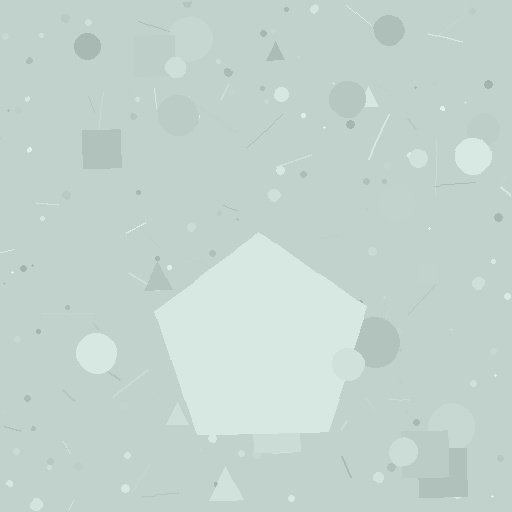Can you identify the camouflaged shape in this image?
The camouflaged shape is a pentagon.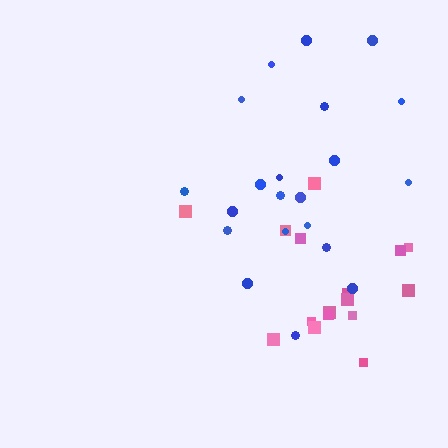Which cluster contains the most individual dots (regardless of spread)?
Blue (21).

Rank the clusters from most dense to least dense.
pink, blue.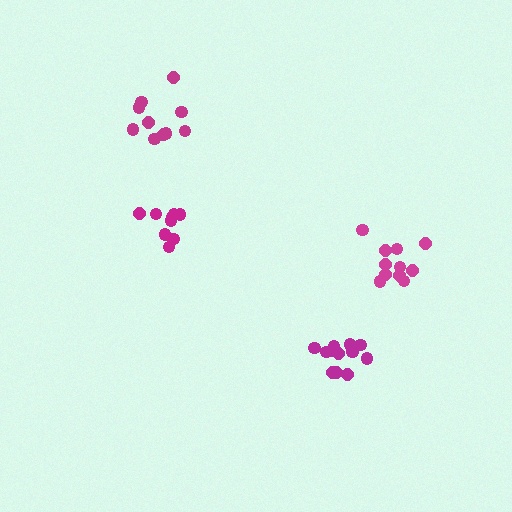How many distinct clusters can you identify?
There are 4 distinct clusters.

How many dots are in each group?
Group 1: 10 dots, Group 2: 12 dots, Group 3: 11 dots, Group 4: 9 dots (42 total).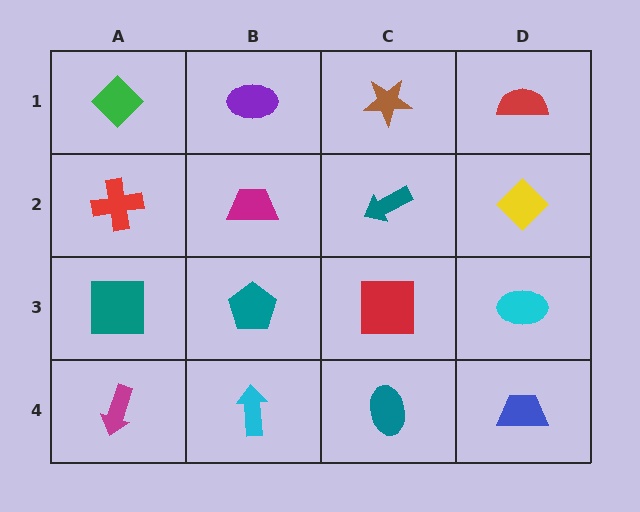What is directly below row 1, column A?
A red cross.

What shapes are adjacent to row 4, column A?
A teal square (row 3, column A), a cyan arrow (row 4, column B).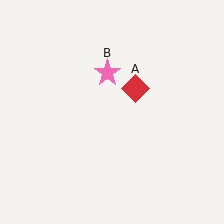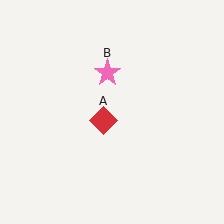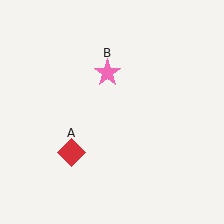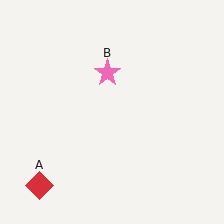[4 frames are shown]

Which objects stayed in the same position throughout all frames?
Pink star (object B) remained stationary.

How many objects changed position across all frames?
1 object changed position: red diamond (object A).